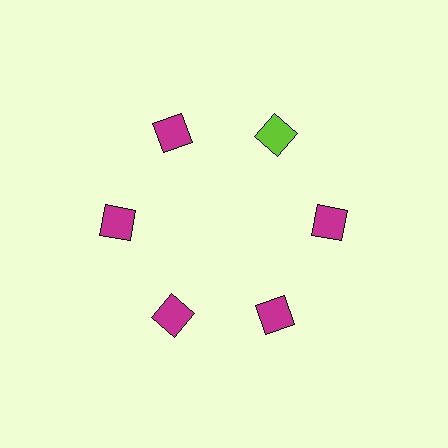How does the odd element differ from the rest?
It has a different color: lime instead of magenta.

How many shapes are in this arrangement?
There are 6 shapes arranged in a ring pattern.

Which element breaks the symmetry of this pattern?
The lime diamond at roughly the 1 o'clock position breaks the symmetry. All other shapes are magenta diamonds.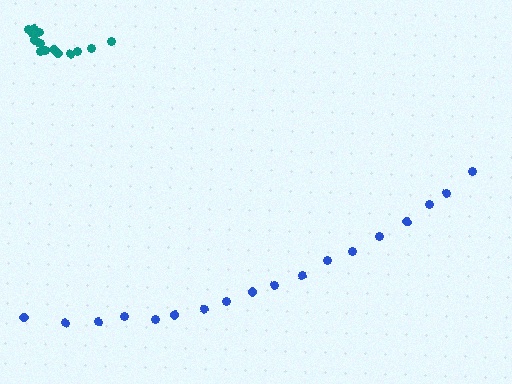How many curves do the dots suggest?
There are 2 distinct paths.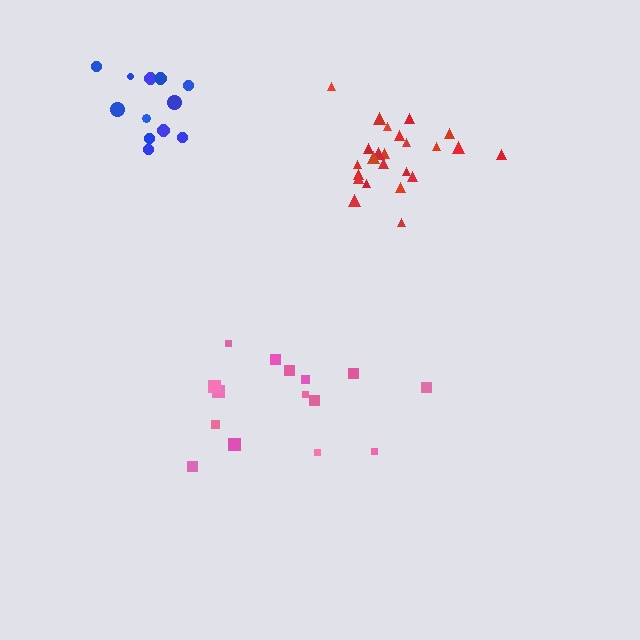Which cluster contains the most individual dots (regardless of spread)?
Red (24).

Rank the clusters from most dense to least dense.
blue, red, pink.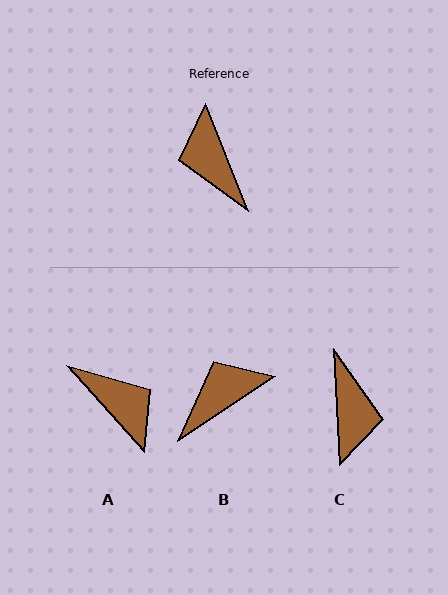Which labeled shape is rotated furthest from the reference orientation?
C, about 161 degrees away.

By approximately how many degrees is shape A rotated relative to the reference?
Approximately 161 degrees clockwise.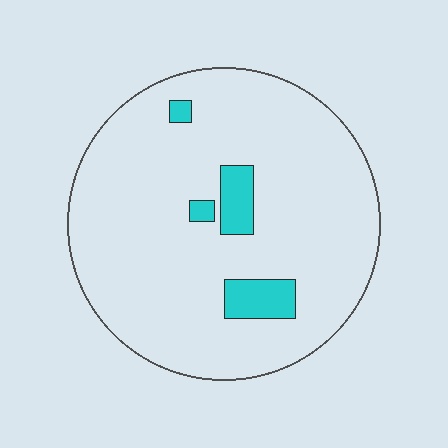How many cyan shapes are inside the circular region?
4.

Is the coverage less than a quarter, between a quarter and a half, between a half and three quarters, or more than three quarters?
Less than a quarter.